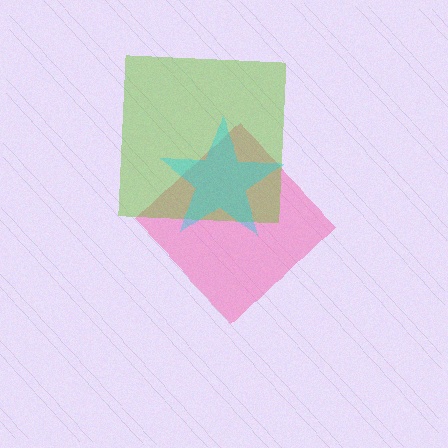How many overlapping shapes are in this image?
There are 3 overlapping shapes in the image.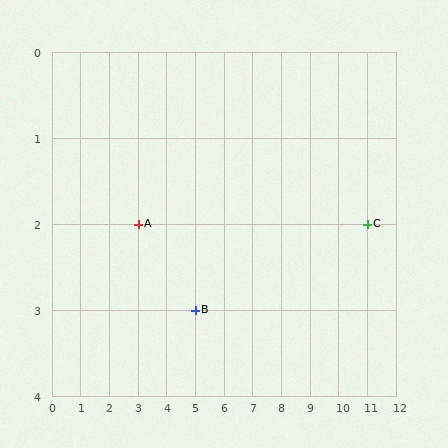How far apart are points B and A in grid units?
Points B and A are 2 columns and 1 row apart (about 2.2 grid units diagonally).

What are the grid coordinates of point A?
Point A is at grid coordinates (3, 2).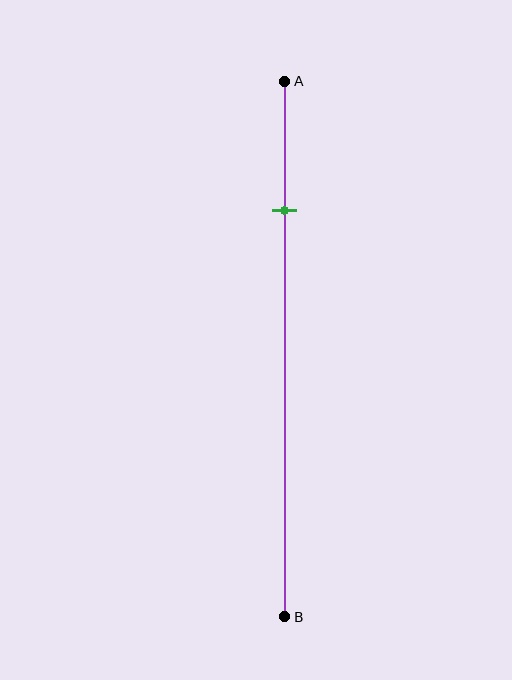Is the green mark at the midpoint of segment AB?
No, the mark is at about 25% from A, not at the 50% midpoint.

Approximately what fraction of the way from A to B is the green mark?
The green mark is approximately 25% of the way from A to B.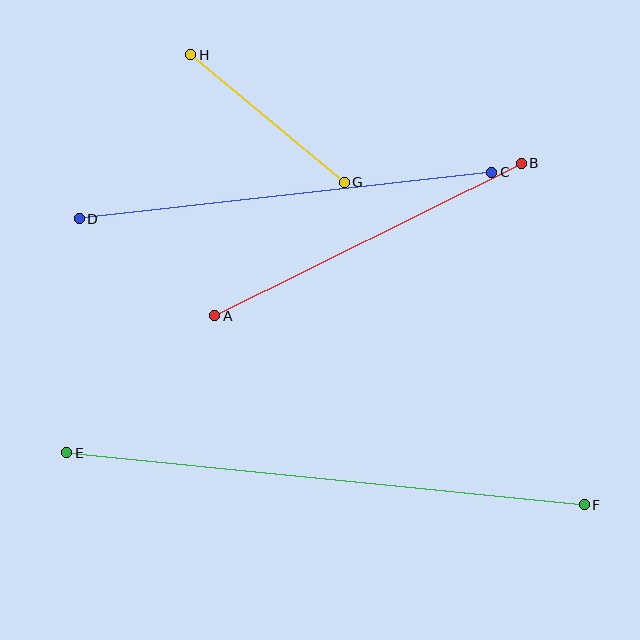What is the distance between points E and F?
The distance is approximately 520 pixels.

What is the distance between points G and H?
The distance is approximately 199 pixels.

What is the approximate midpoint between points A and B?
The midpoint is at approximately (368, 239) pixels.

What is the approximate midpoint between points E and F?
The midpoint is at approximately (326, 479) pixels.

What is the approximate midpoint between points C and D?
The midpoint is at approximately (286, 195) pixels.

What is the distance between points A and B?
The distance is approximately 342 pixels.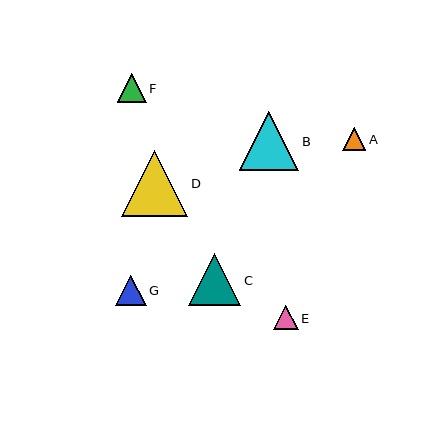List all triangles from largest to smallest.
From largest to smallest: D, B, C, G, F, E, A.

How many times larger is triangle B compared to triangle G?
Triangle B is approximately 2.0 times the size of triangle G.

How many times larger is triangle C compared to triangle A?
Triangle C is approximately 2.3 times the size of triangle A.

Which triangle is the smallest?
Triangle A is the smallest with a size of approximately 23 pixels.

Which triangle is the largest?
Triangle D is the largest with a size of approximately 66 pixels.